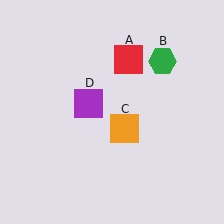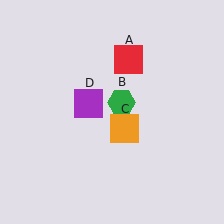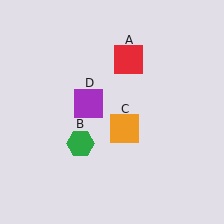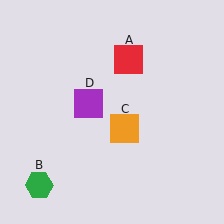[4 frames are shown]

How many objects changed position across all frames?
1 object changed position: green hexagon (object B).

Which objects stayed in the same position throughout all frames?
Red square (object A) and orange square (object C) and purple square (object D) remained stationary.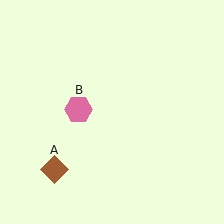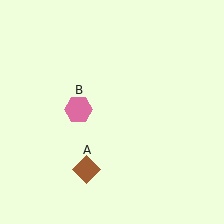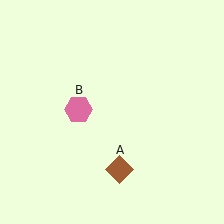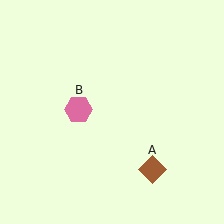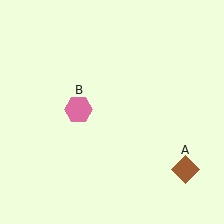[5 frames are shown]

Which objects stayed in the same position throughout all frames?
Pink hexagon (object B) remained stationary.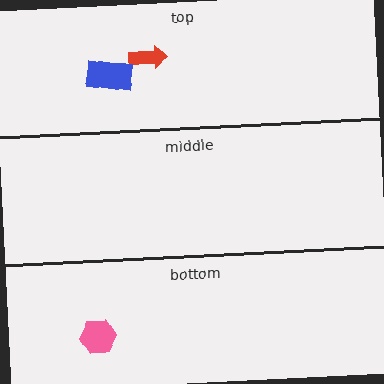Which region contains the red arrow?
The top region.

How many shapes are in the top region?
2.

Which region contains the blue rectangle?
The top region.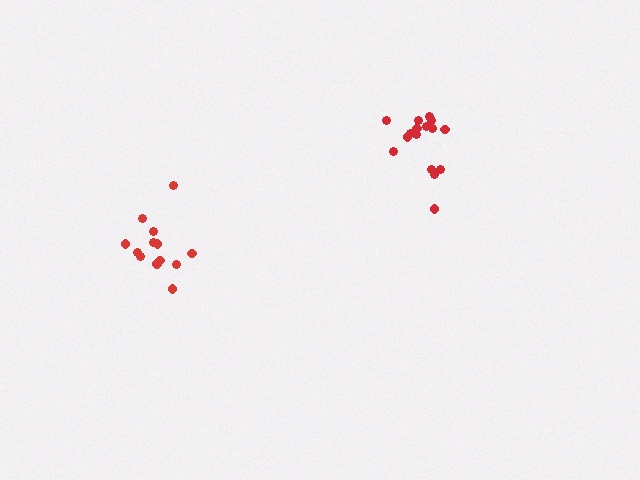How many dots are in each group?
Group 1: 13 dots, Group 2: 16 dots (29 total).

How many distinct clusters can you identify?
There are 2 distinct clusters.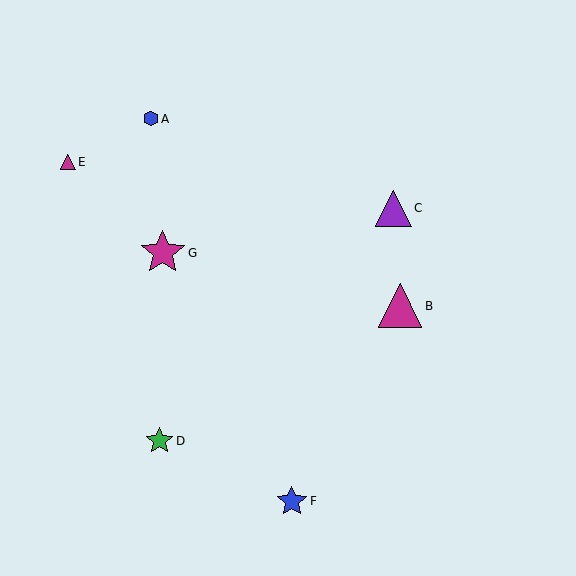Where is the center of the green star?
The center of the green star is at (159, 441).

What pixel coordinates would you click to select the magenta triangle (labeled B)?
Click at (400, 306) to select the magenta triangle B.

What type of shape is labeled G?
Shape G is a magenta star.